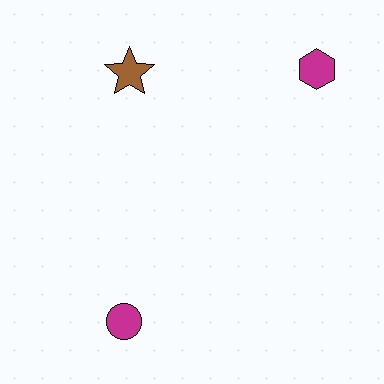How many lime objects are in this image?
There are no lime objects.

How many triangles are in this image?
There are no triangles.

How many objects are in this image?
There are 3 objects.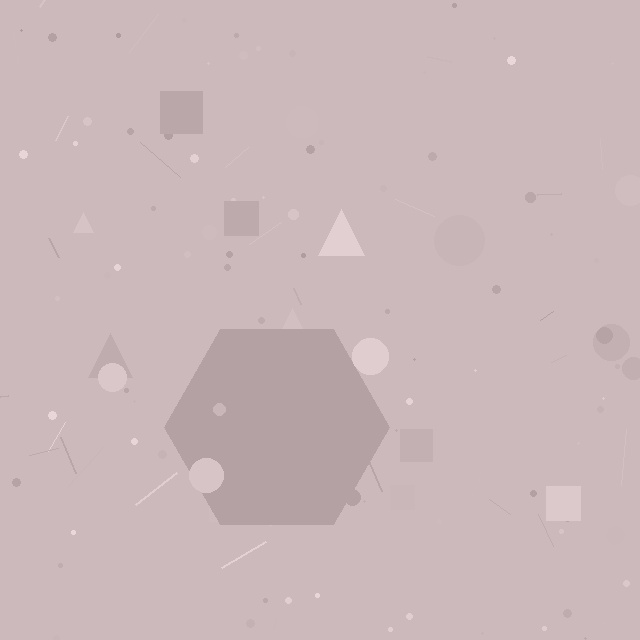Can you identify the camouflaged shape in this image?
The camouflaged shape is a hexagon.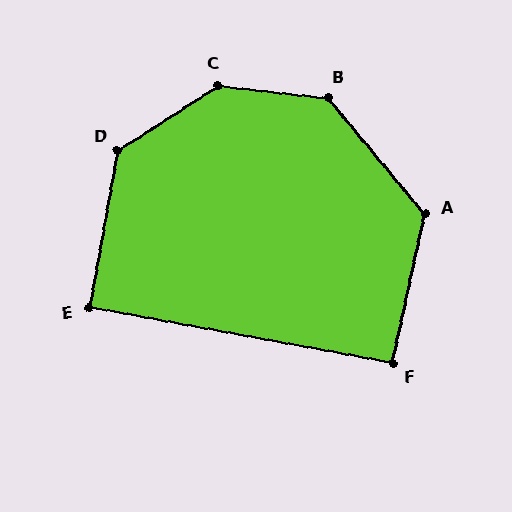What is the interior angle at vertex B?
Approximately 136 degrees (obtuse).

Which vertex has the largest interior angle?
C, at approximately 141 degrees.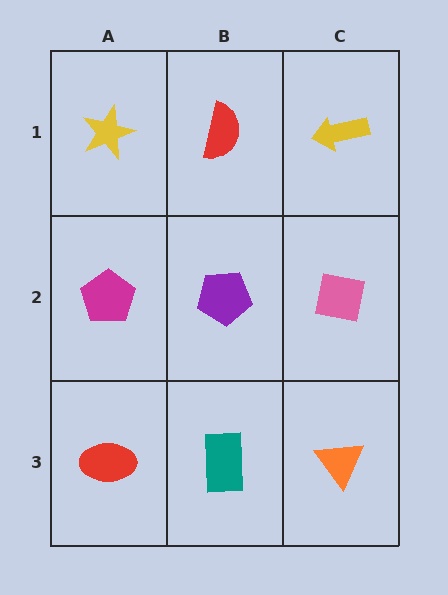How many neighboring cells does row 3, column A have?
2.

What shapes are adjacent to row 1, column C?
A pink square (row 2, column C), a red semicircle (row 1, column B).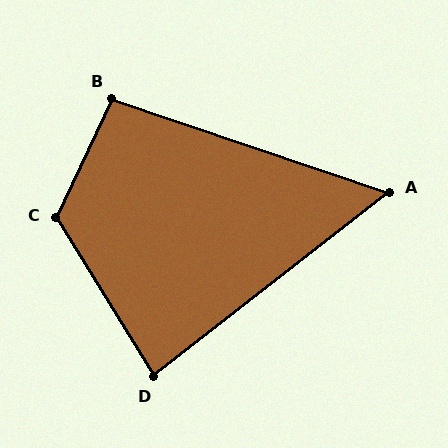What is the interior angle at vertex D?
Approximately 83 degrees (acute).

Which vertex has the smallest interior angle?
A, at approximately 57 degrees.